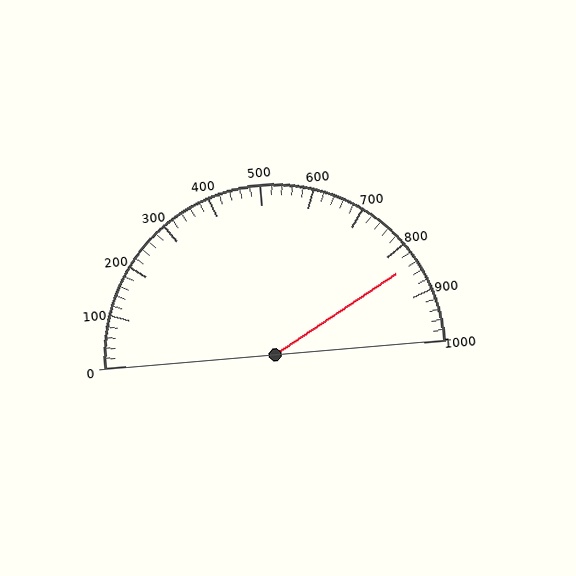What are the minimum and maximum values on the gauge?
The gauge ranges from 0 to 1000.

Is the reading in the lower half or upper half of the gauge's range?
The reading is in the upper half of the range (0 to 1000).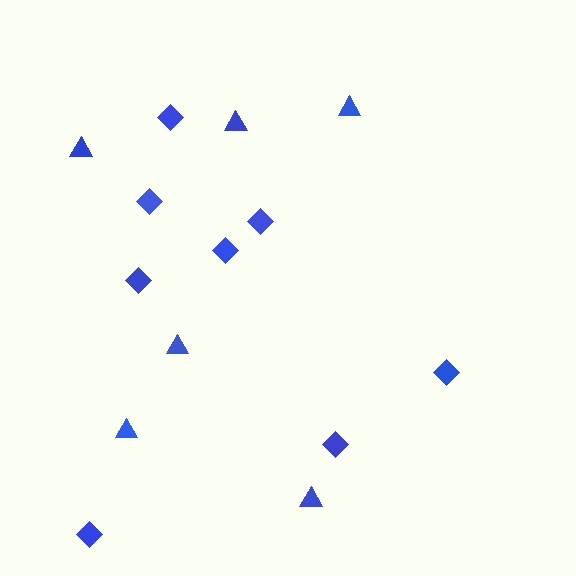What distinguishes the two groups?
There are 2 groups: one group of diamonds (8) and one group of triangles (6).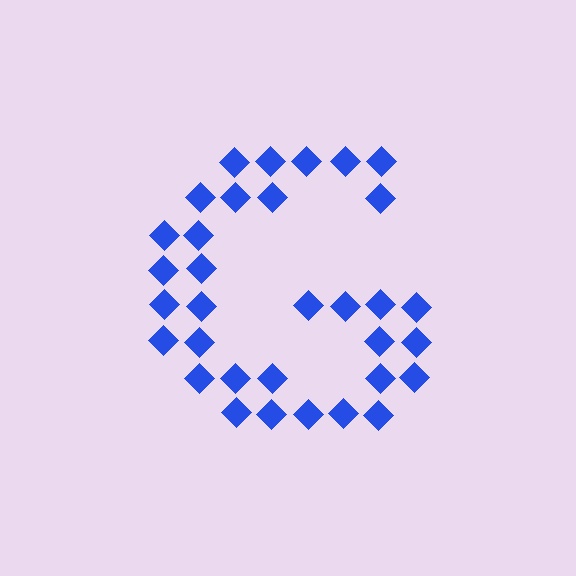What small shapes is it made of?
It is made of small diamonds.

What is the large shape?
The large shape is the letter G.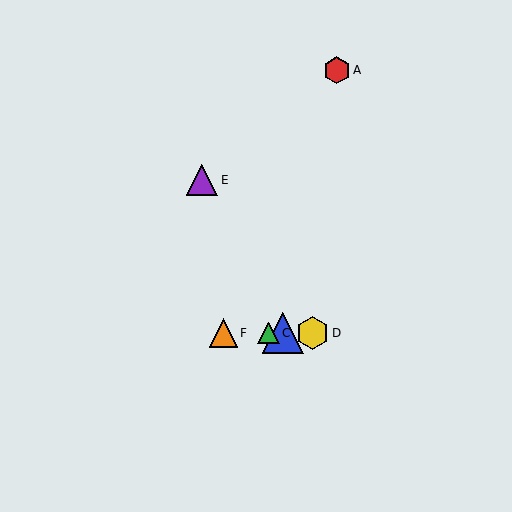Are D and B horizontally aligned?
Yes, both are at y≈333.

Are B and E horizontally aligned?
No, B is at y≈333 and E is at y≈180.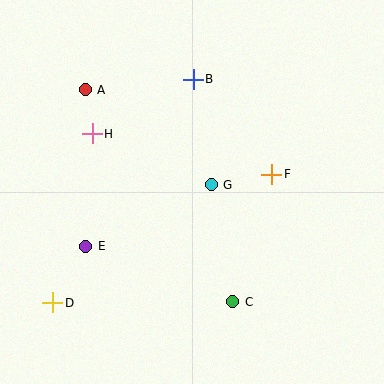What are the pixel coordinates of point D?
Point D is at (53, 303).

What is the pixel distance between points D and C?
The distance between D and C is 180 pixels.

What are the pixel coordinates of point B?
Point B is at (193, 79).